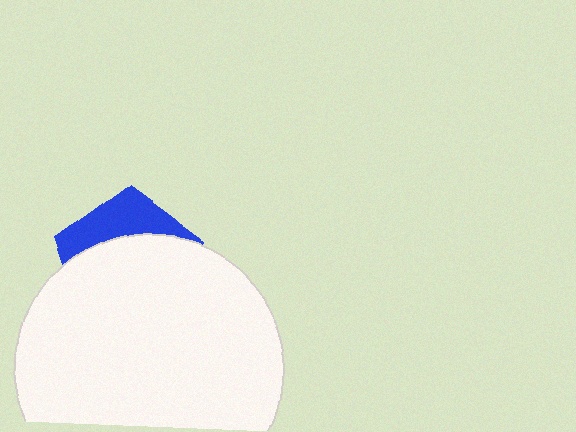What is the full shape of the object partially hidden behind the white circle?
The partially hidden object is a blue pentagon.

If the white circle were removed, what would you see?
You would see the complete blue pentagon.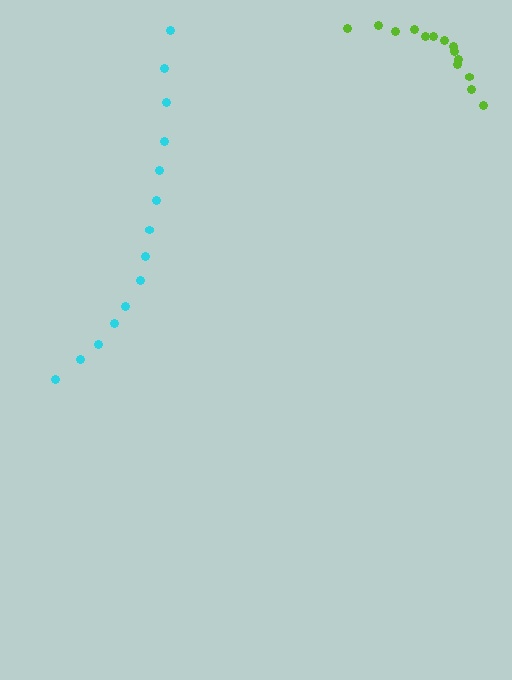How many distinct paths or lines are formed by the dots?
There are 2 distinct paths.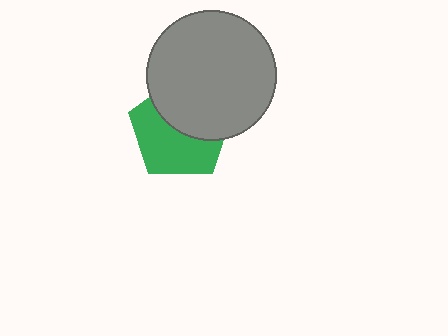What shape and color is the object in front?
The object in front is a gray circle.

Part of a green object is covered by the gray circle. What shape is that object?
It is a pentagon.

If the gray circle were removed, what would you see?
You would see the complete green pentagon.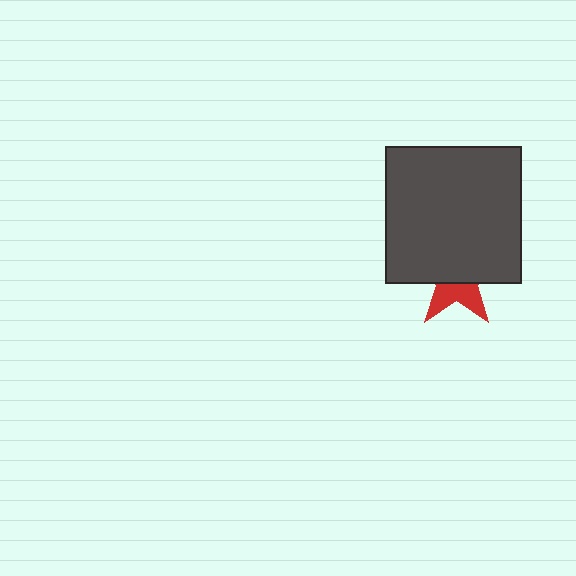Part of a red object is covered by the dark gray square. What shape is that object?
It is a star.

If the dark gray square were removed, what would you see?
You would see the complete red star.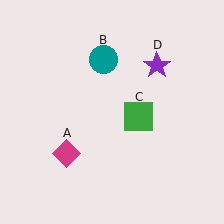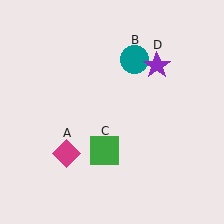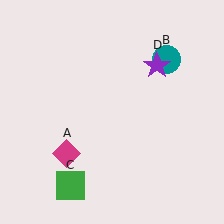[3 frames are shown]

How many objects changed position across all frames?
2 objects changed position: teal circle (object B), green square (object C).